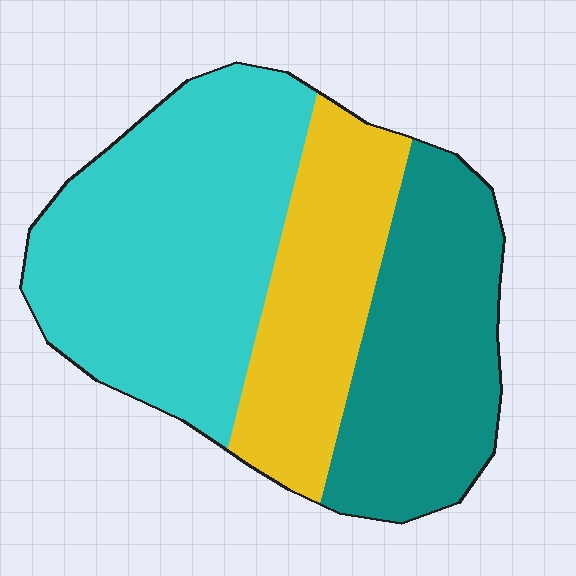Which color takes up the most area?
Cyan, at roughly 45%.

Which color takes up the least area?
Yellow, at roughly 25%.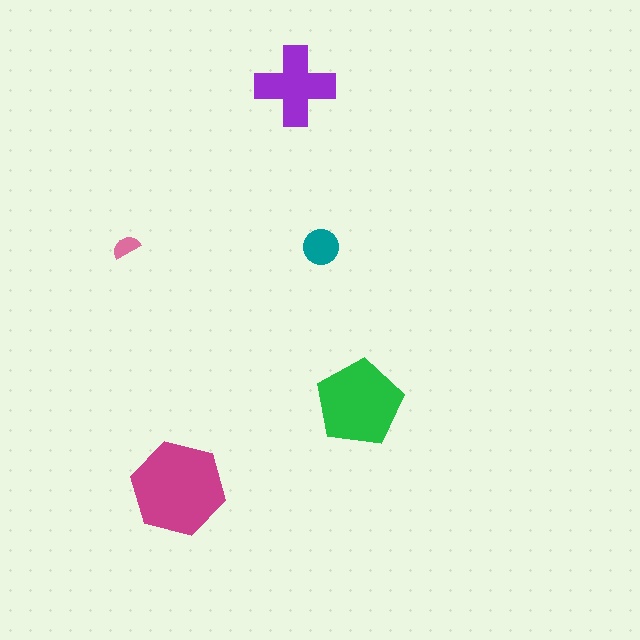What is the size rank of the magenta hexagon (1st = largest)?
1st.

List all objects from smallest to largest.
The pink semicircle, the teal circle, the purple cross, the green pentagon, the magenta hexagon.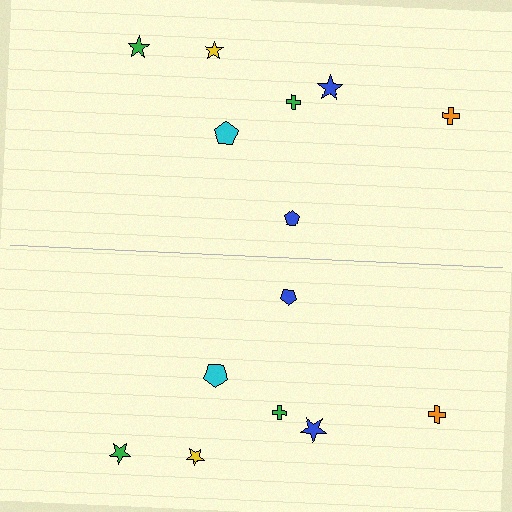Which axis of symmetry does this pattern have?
The pattern has a horizontal axis of symmetry running through the center of the image.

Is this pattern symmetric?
Yes, this pattern has bilateral (reflection) symmetry.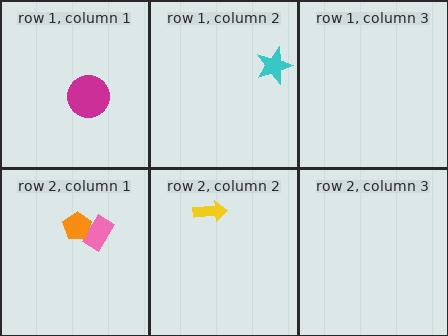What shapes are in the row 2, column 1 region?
The pink rectangle, the orange pentagon.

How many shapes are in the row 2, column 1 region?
2.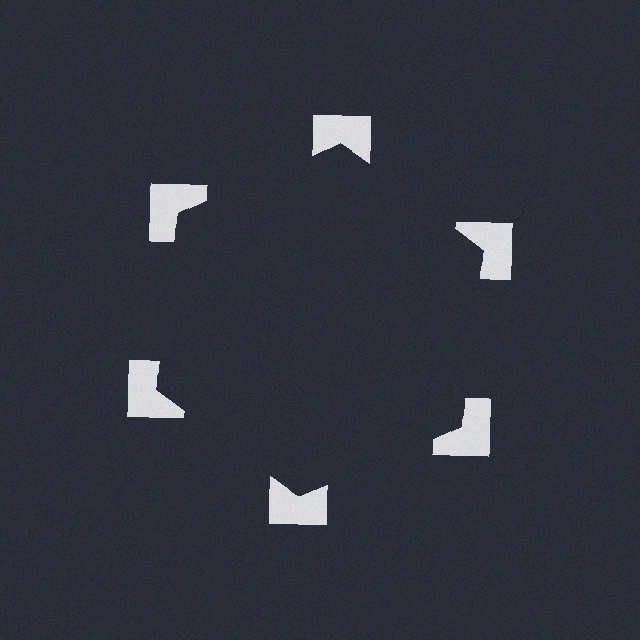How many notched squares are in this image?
There are 6 — one at each vertex of the illusory hexagon.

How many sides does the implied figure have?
6 sides.